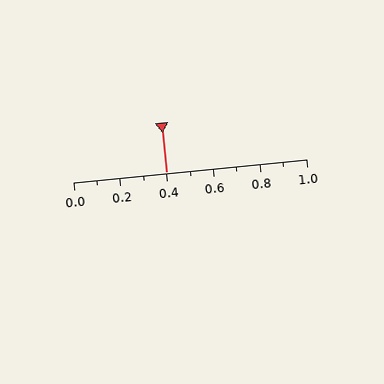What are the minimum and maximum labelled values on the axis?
The axis runs from 0.0 to 1.0.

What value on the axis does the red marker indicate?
The marker indicates approximately 0.4.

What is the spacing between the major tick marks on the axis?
The major ticks are spaced 0.2 apart.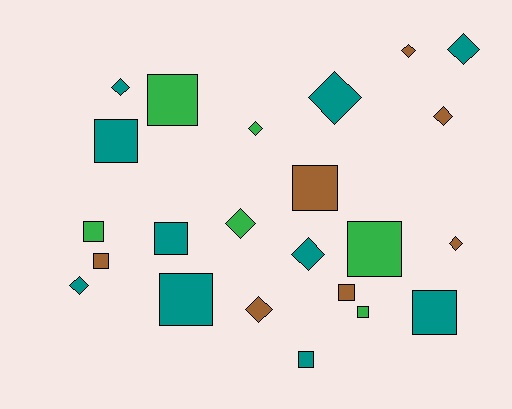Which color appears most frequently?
Teal, with 10 objects.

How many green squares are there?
There are 4 green squares.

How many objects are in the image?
There are 23 objects.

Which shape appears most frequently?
Square, with 12 objects.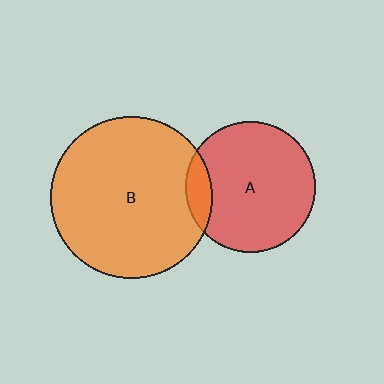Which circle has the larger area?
Circle B (orange).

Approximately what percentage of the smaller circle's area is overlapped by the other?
Approximately 10%.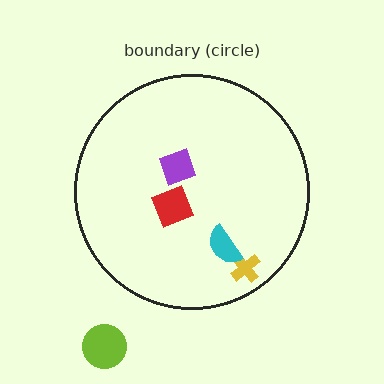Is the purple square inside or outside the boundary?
Inside.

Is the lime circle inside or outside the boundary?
Outside.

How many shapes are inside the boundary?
4 inside, 1 outside.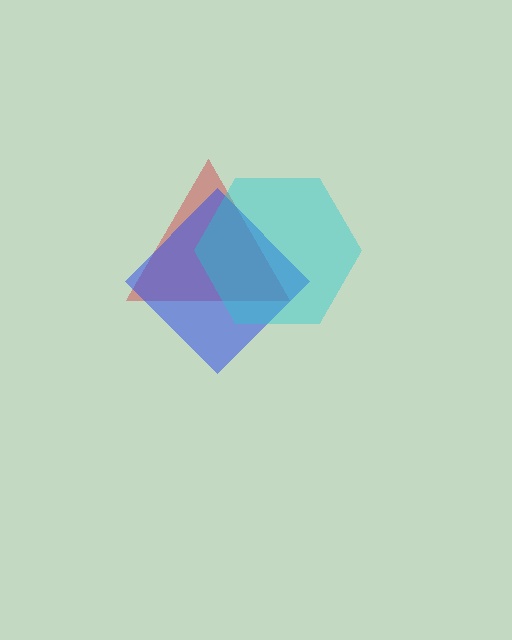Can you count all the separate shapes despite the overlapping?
Yes, there are 3 separate shapes.